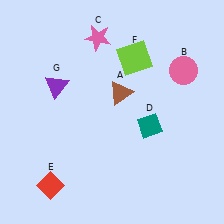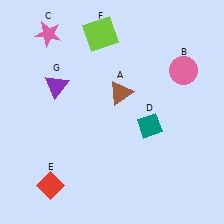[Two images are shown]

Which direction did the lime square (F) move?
The lime square (F) moved left.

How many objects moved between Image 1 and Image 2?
2 objects moved between the two images.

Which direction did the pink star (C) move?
The pink star (C) moved left.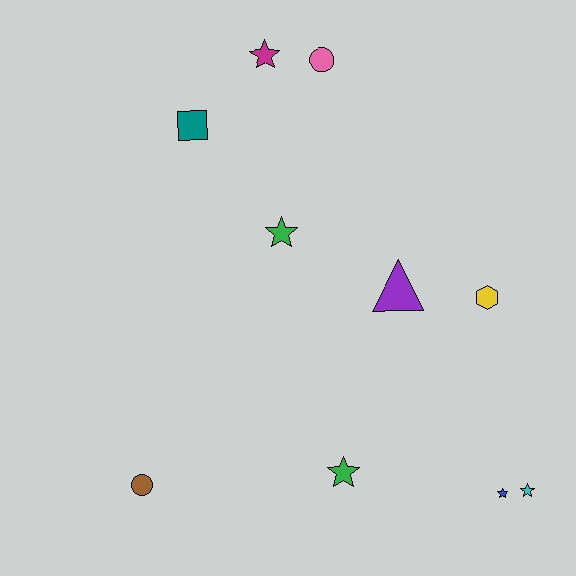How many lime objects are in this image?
There are no lime objects.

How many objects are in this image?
There are 10 objects.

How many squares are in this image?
There is 1 square.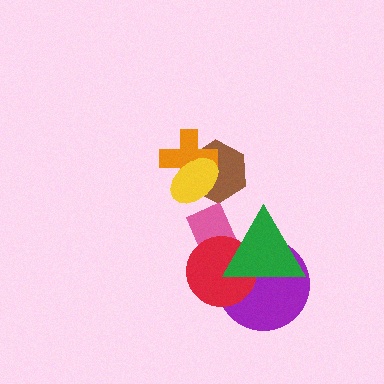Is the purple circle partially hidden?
Yes, it is partially covered by another shape.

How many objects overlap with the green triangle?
3 objects overlap with the green triangle.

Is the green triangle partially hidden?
No, no other shape covers it.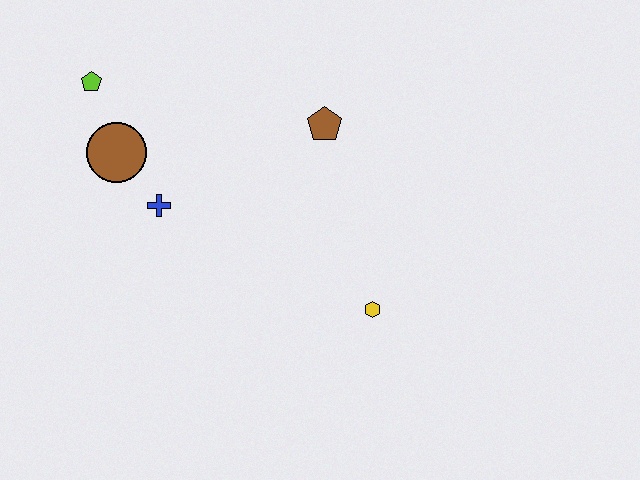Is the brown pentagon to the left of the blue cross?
No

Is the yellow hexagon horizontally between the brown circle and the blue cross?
No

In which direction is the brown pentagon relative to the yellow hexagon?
The brown pentagon is above the yellow hexagon.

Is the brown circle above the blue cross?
Yes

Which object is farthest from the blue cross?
The yellow hexagon is farthest from the blue cross.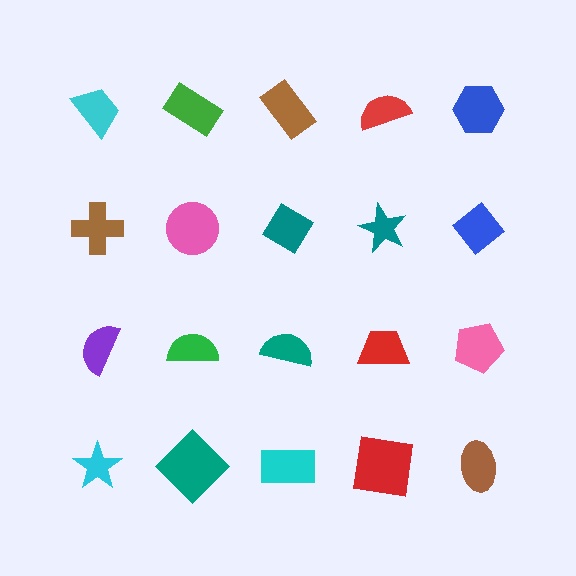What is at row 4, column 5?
A brown ellipse.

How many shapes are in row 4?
5 shapes.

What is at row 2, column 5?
A blue diamond.